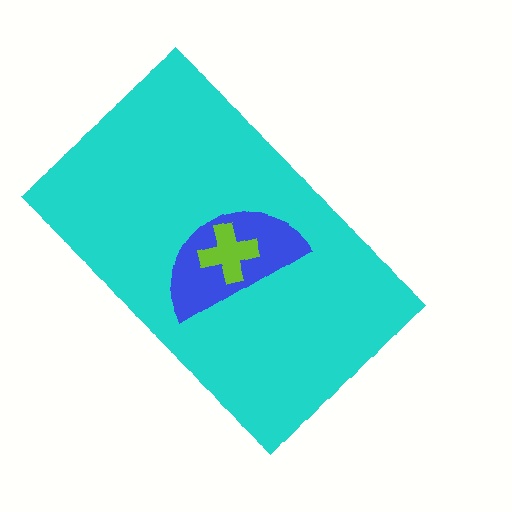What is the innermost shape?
The lime cross.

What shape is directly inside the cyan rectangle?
The blue semicircle.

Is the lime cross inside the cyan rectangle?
Yes.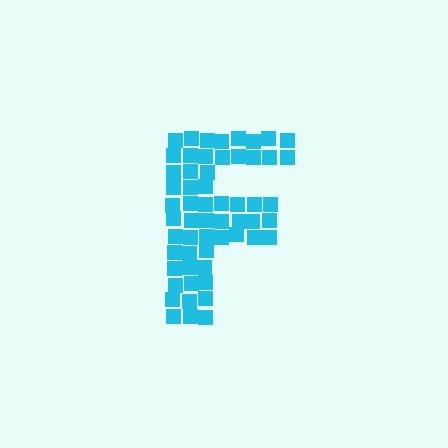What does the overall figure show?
The overall figure shows the letter F.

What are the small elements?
The small elements are squares.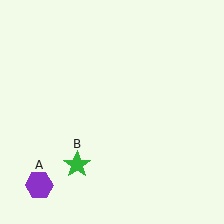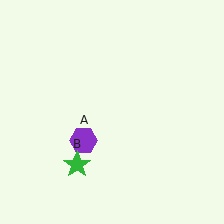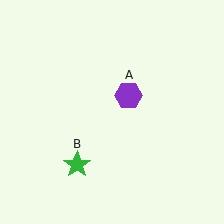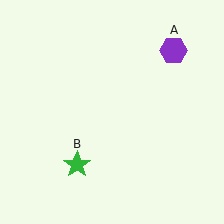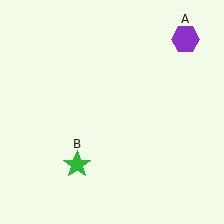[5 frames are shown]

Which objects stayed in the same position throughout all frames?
Green star (object B) remained stationary.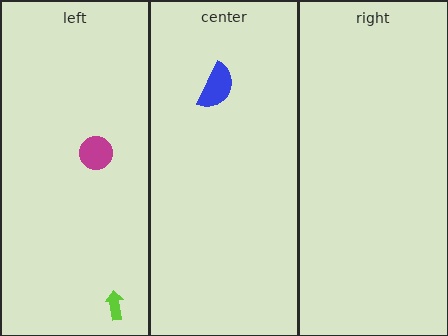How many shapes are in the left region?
2.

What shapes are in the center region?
The blue semicircle.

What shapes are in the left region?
The magenta circle, the lime arrow.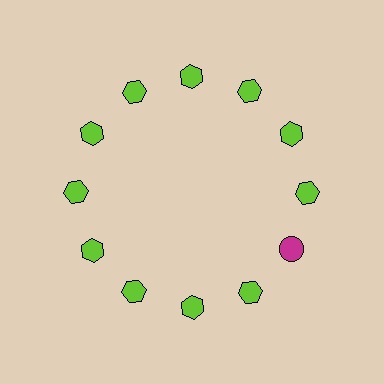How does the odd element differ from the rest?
It differs in both color (magenta instead of lime) and shape (circle instead of hexagon).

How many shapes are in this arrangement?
There are 12 shapes arranged in a ring pattern.